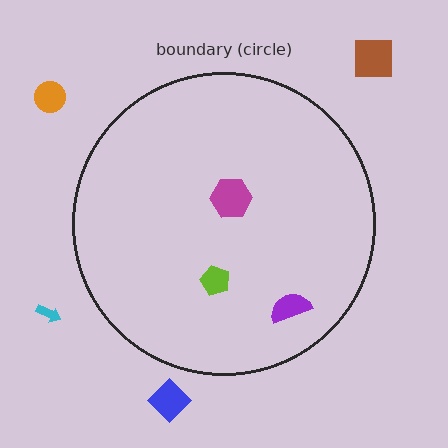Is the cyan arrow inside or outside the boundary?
Outside.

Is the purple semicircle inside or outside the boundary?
Inside.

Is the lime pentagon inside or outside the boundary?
Inside.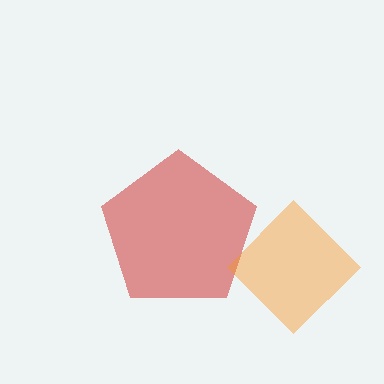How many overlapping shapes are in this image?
There are 2 overlapping shapes in the image.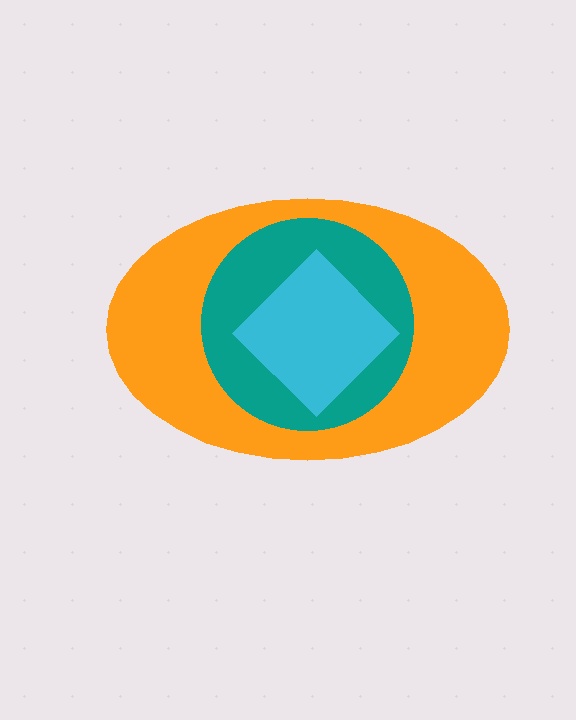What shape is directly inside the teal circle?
The cyan diamond.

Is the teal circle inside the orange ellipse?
Yes.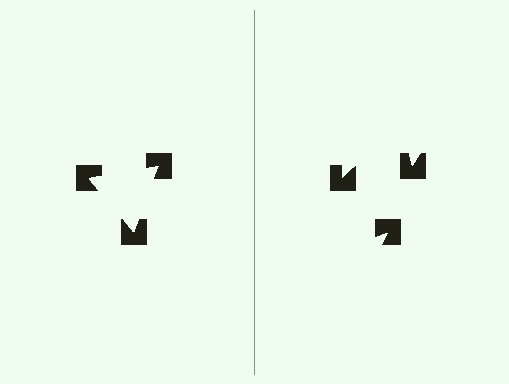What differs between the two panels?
The notched squares are positioned identically on both sides; only the wedge orientations differ. On the left they align to a triangle; on the right they are misaligned.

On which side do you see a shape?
An illusory triangle appears on the left side. On the right side the wedge cuts are rotated, so no coherent shape forms.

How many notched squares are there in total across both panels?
6 — 3 on each side.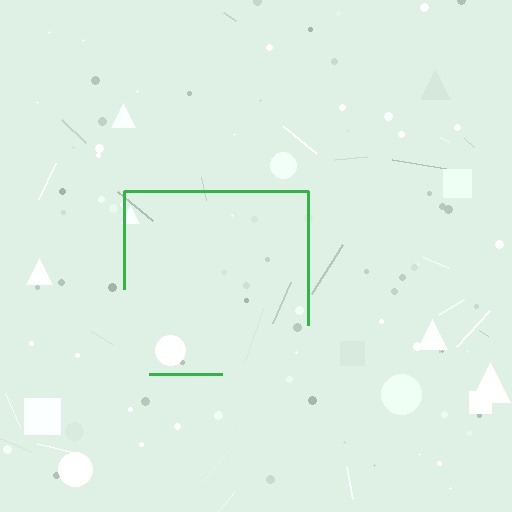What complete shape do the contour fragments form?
The contour fragments form a square.